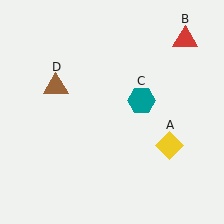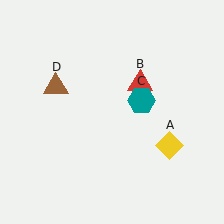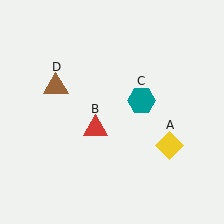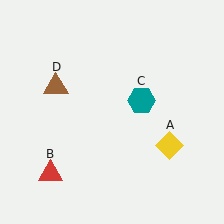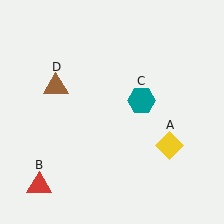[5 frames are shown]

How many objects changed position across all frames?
1 object changed position: red triangle (object B).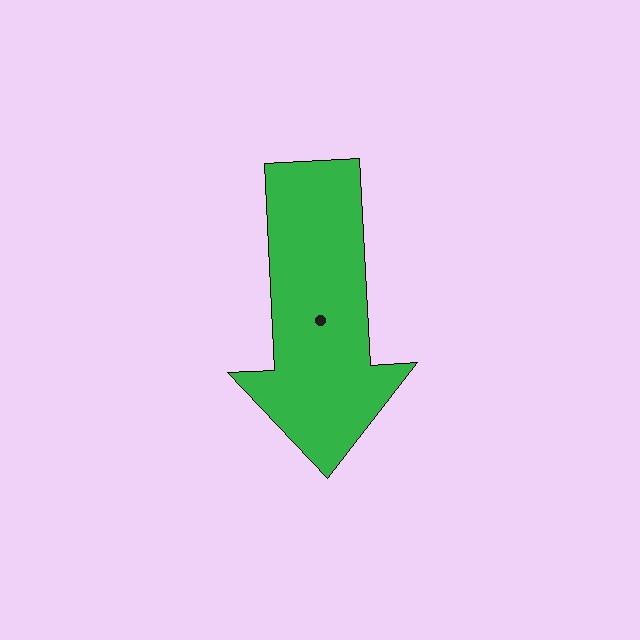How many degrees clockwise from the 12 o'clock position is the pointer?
Approximately 177 degrees.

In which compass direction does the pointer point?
South.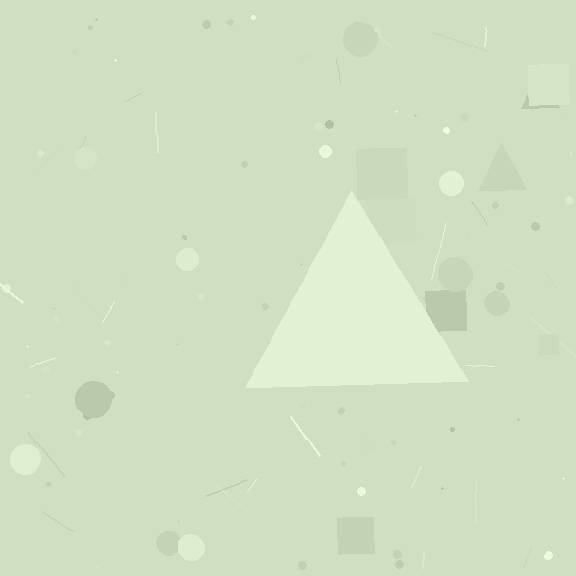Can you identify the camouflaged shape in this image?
The camouflaged shape is a triangle.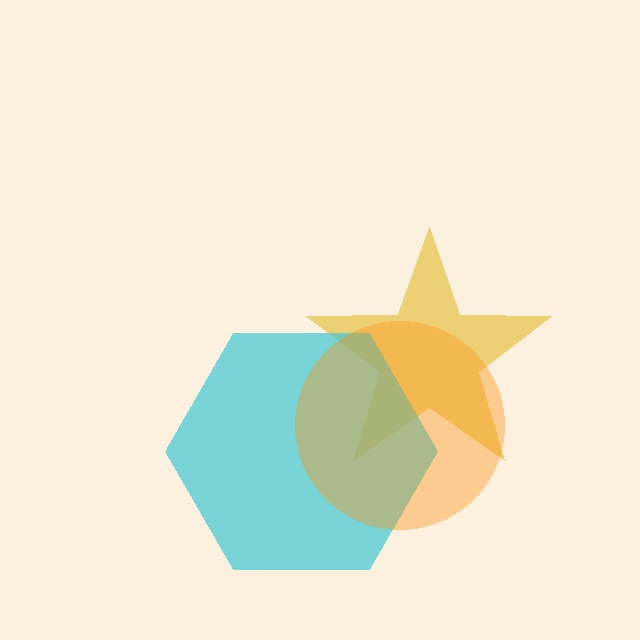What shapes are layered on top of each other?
The layered shapes are: a yellow star, a cyan hexagon, an orange circle.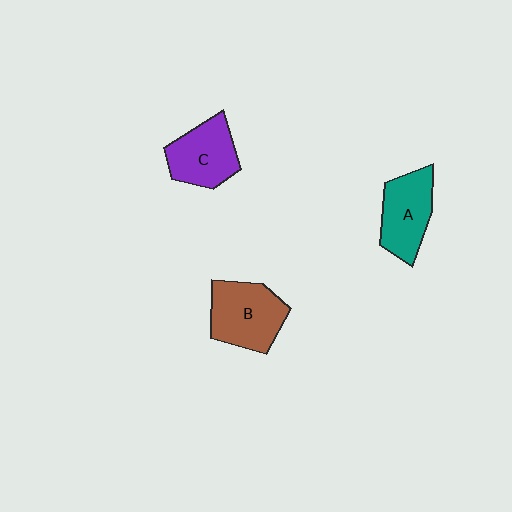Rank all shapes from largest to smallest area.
From largest to smallest: B (brown), A (teal), C (purple).